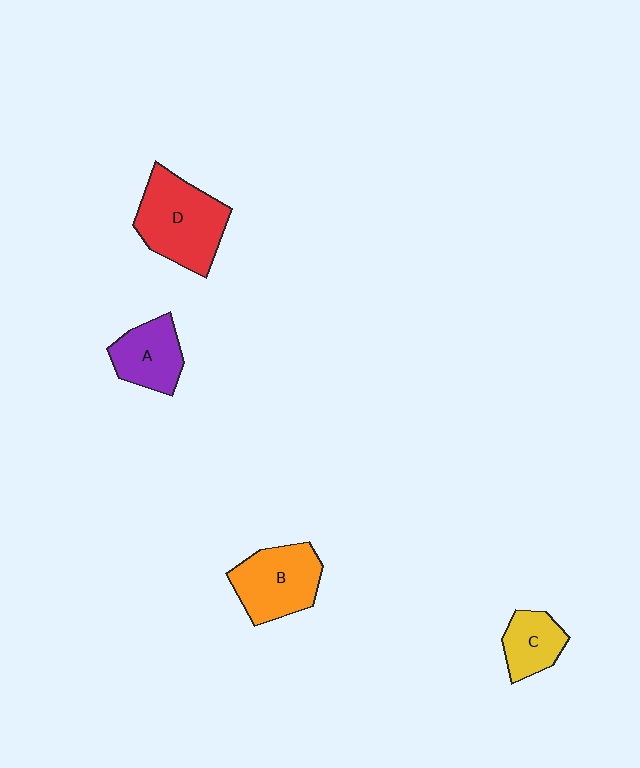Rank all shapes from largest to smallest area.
From largest to smallest: D (red), B (orange), A (purple), C (yellow).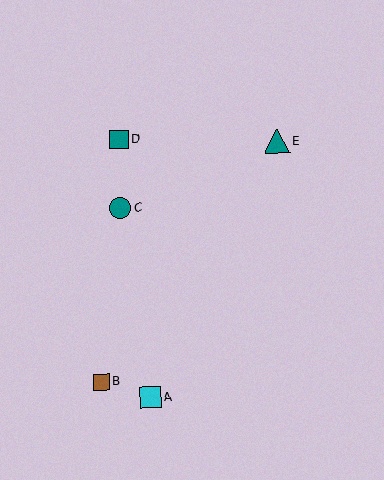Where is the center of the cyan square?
The center of the cyan square is at (151, 397).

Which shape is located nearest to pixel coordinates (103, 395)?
The brown square (labeled B) at (101, 382) is nearest to that location.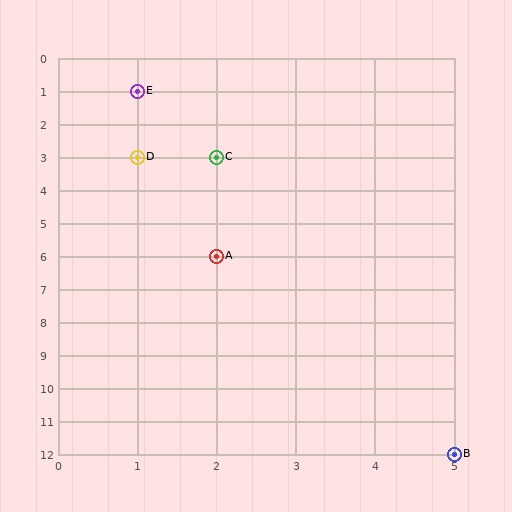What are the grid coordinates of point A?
Point A is at grid coordinates (2, 6).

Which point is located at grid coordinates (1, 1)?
Point E is at (1, 1).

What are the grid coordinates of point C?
Point C is at grid coordinates (2, 3).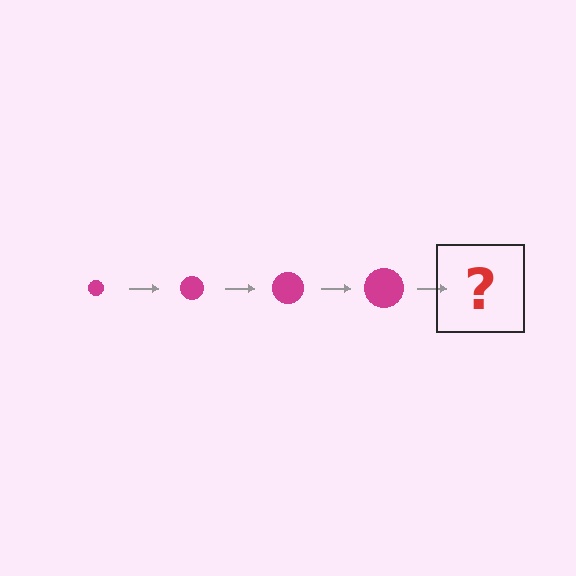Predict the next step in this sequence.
The next step is a magenta circle, larger than the previous one.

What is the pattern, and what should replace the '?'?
The pattern is that the circle gets progressively larger each step. The '?' should be a magenta circle, larger than the previous one.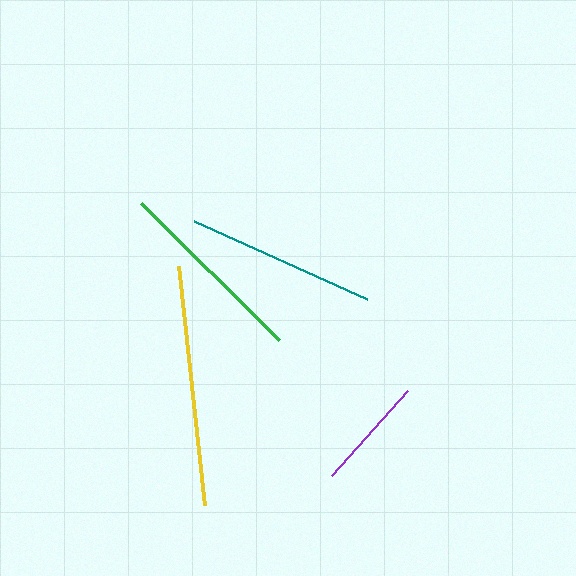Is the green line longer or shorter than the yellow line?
The yellow line is longer than the green line.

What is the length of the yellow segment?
The yellow segment is approximately 241 pixels long.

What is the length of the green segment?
The green segment is approximately 194 pixels long.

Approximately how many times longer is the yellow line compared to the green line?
The yellow line is approximately 1.2 times the length of the green line.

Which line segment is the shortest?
The purple line is the shortest at approximately 113 pixels.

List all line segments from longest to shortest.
From longest to shortest: yellow, green, teal, purple.